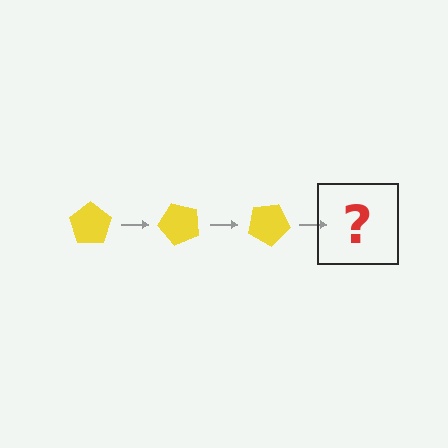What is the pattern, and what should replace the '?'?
The pattern is that the pentagon rotates 50 degrees each step. The '?' should be a yellow pentagon rotated 150 degrees.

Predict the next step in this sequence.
The next step is a yellow pentagon rotated 150 degrees.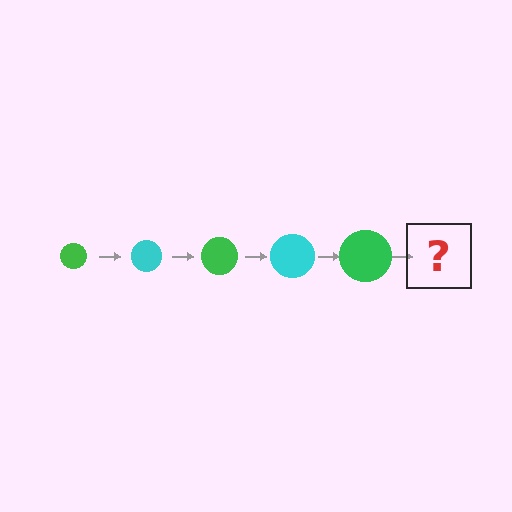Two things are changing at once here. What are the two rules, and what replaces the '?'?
The two rules are that the circle grows larger each step and the color cycles through green and cyan. The '?' should be a cyan circle, larger than the previous one.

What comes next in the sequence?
The next element should be a cyan circle, larger than the previous one.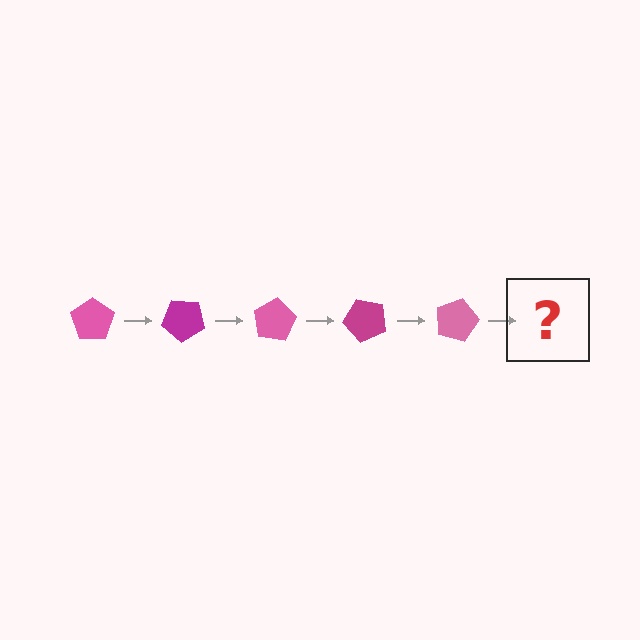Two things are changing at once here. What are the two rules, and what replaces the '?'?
The two rules are that it rotates 40 degrees each step and the color cycles through pink and magenta. The '?' should be a magenta pentagon, rotated 200 degrees from the start.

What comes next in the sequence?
The next element should be a magenta pentagon, rotated 200 degrees from the start.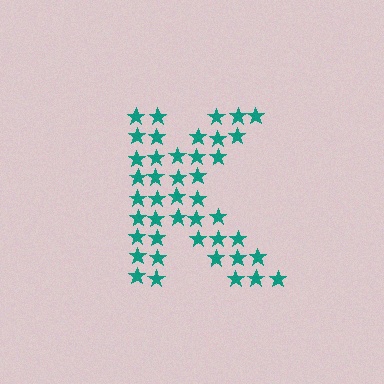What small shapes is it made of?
It is made of small stars.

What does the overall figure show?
The overall figure shows the letter K.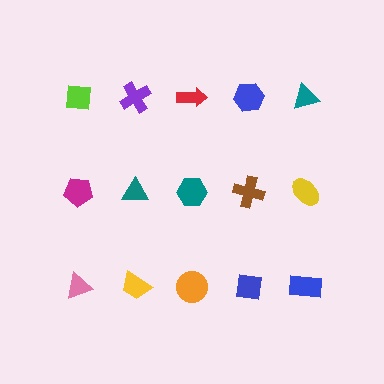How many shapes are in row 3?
5 shapes.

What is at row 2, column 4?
A brown cross.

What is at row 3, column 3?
An orange circle.